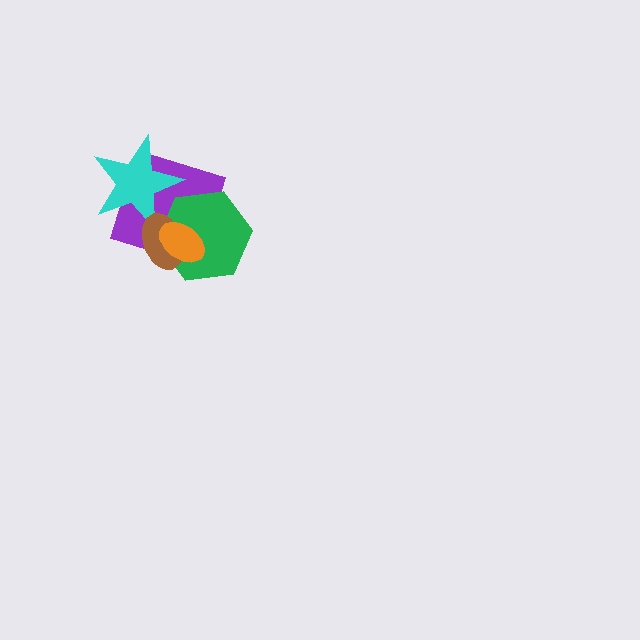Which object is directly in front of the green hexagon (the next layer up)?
The brown ellipse is directly in front of the green hexagon.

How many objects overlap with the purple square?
4 objects overlap with the purple square.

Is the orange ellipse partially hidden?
No, no other shape covers it.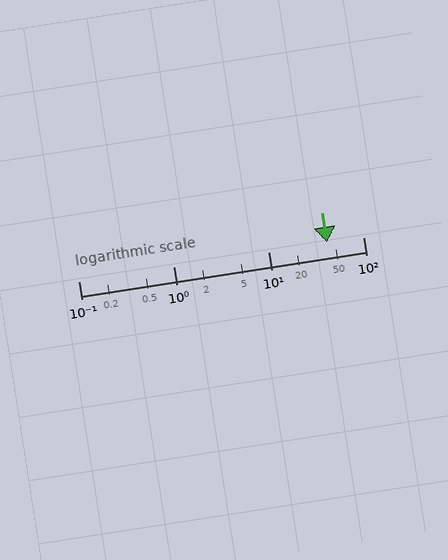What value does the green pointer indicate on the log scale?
The pointer indicates approximately 42.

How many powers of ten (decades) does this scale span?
The scale spans 3 decades, from 0.1 to 100.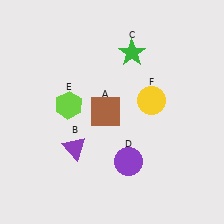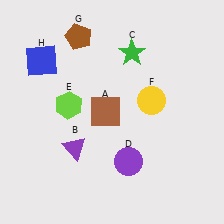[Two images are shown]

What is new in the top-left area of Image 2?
A brown pentagon (G) was added in the top-left area of Image 2.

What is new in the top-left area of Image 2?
A blue square (H) was added in the top-left area of Image 2.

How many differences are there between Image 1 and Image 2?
There are 2 differences between the two images.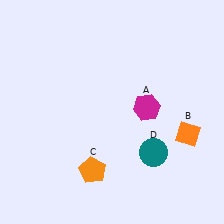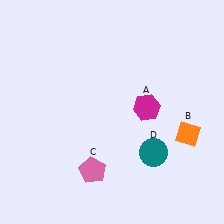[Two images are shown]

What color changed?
The pentagon (C) changed from orange in Image 1 to pink in Image 2.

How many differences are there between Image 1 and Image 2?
There is 1 difference between the two images.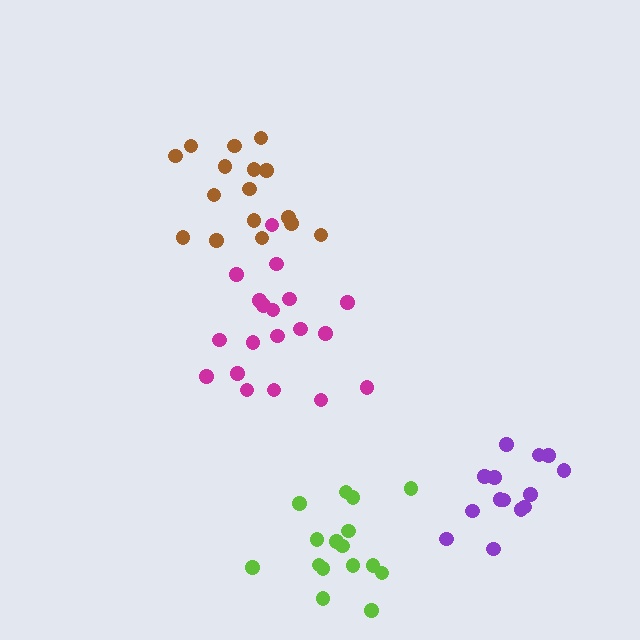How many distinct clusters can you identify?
There are 4 distinct clusters.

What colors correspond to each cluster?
The clusters are colored: lime, purple, brown, magenta.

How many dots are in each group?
Group 1: 16 dots, Group 2: 14 dots, Group 3: 16 dots, Group 4: 19 dots (65 total).